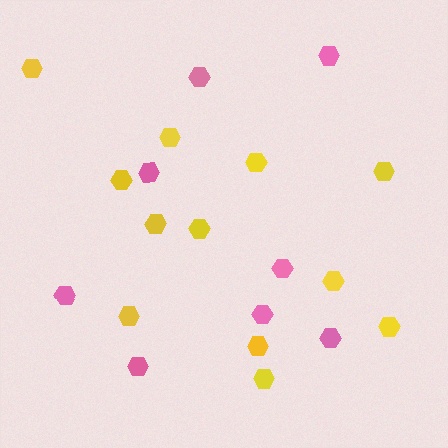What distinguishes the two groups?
There are 2 groups: one group of yellow hexagons (12) and one group of pink hexagons (8).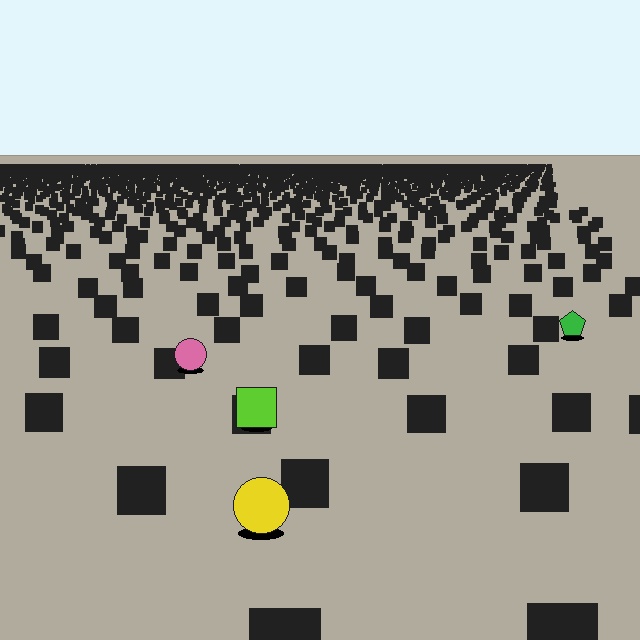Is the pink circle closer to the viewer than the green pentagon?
Yes. The pink circle is closer — you can tell from the texture gradient: the ground texture is coarser near it.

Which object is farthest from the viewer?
The green pentagon is farthest from the viewer. It appears smaller and the ground texture around it is denser.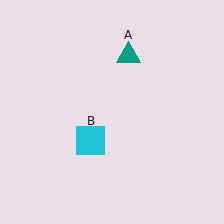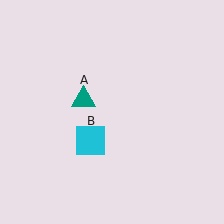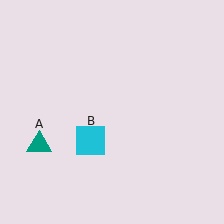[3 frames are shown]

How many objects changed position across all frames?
1 object changed position: teal triangle (object A).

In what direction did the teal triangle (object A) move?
The teal triangle (object A) moved down and to the left.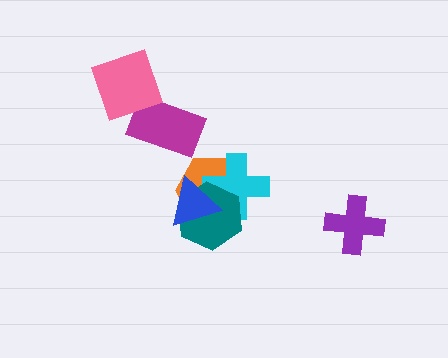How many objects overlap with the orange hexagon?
3 objects overlap with the orange hexagon.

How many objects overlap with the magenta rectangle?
1 object overlaps with the magenta rectangle.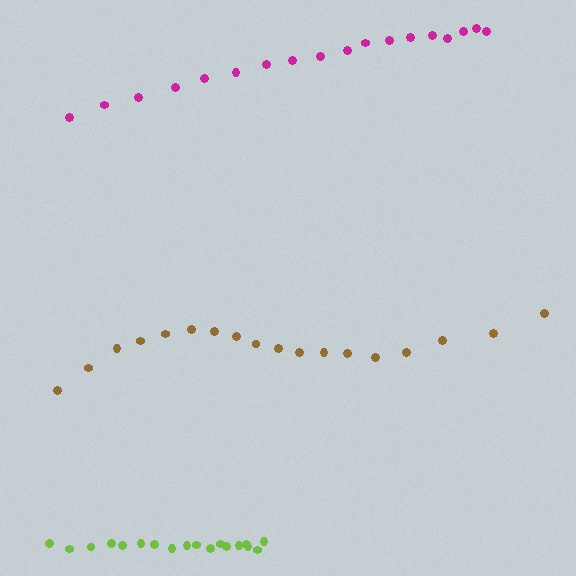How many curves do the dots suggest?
There are 3 distinct paths.